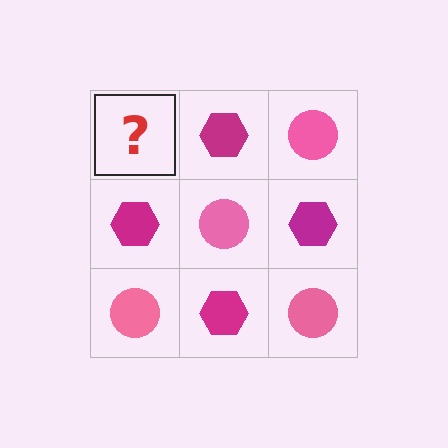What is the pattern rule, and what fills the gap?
The rule is that it alternates pink circle and magenta hexagon in a checkerboard pattern. The gap should be filled with a pink circle.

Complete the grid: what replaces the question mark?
The question mark should be replaced with a pink circle.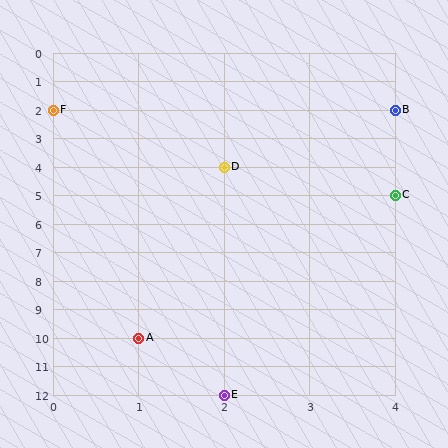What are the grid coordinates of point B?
Point B is at grid coordinates (4, 2).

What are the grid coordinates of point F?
Point F is at grid coordinates (0, 2).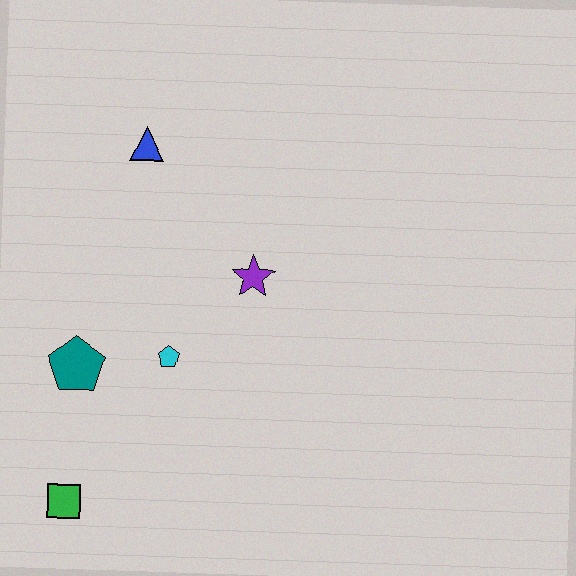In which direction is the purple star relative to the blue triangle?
The purple star is below the blue triangle.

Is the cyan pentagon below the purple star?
Yes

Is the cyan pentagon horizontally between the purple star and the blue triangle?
Yes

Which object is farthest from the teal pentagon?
The blue triangle is farthest from the teal pentagon.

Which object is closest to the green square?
The teal pentagon is closest to the green square.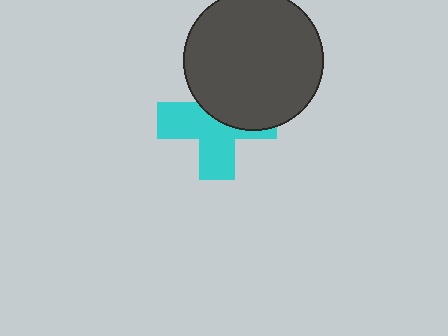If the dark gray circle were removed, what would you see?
You would see the complete cyan cross.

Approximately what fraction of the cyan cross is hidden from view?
Roughly 45% of the cyan cross is hidden behind the dark gray circle.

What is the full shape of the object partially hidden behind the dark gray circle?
The partially hidden object is a cyan cross.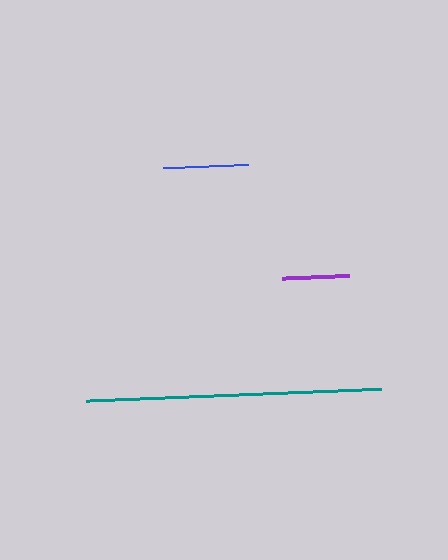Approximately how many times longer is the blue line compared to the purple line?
The blue line is approximately 1.3 times the length of the purple line.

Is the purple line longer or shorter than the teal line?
The teal line is longer than the purple line.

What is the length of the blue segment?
The blue segment is approximately 85 pixels long.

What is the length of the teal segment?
The teal segment is approximately 295 pixels long.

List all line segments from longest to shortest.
From longest to shortest: teal, blue, purple.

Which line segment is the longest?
The teal line is the longest at approximately 295 pixels.